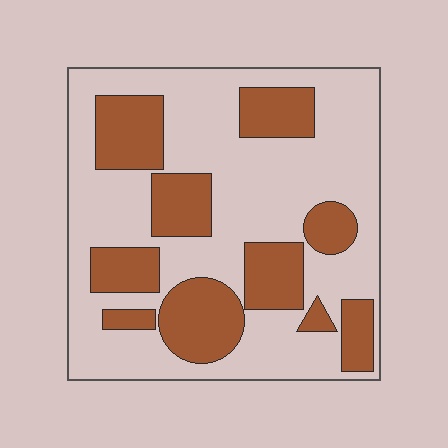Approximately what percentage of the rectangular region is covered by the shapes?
Approximately 35%.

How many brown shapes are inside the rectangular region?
10.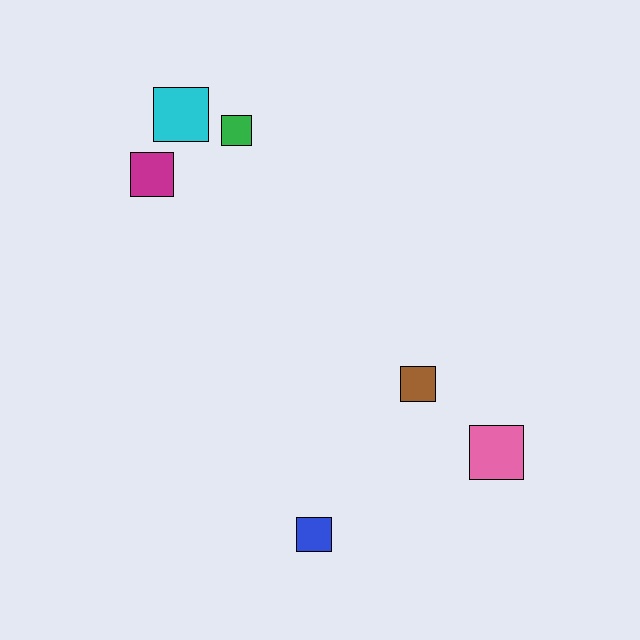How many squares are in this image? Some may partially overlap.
There are 6 squares.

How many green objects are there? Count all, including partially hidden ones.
There is 1 green object.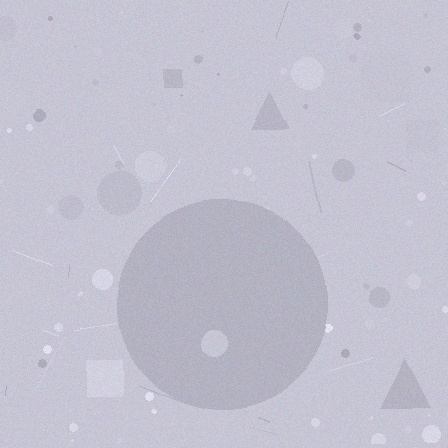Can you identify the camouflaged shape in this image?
The camouflaged shape is a circle.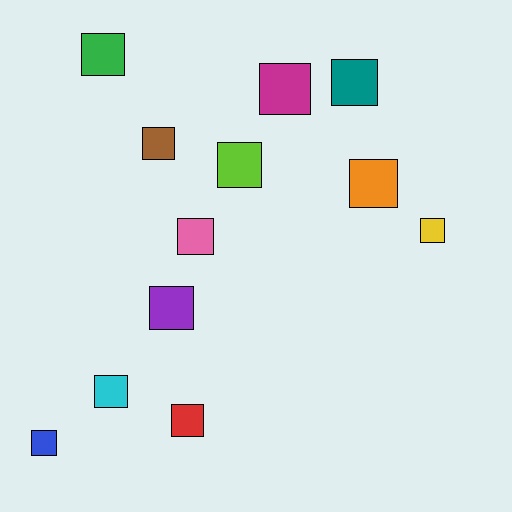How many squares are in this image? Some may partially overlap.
There are 12 squares.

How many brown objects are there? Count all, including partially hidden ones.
There is 1 brown object.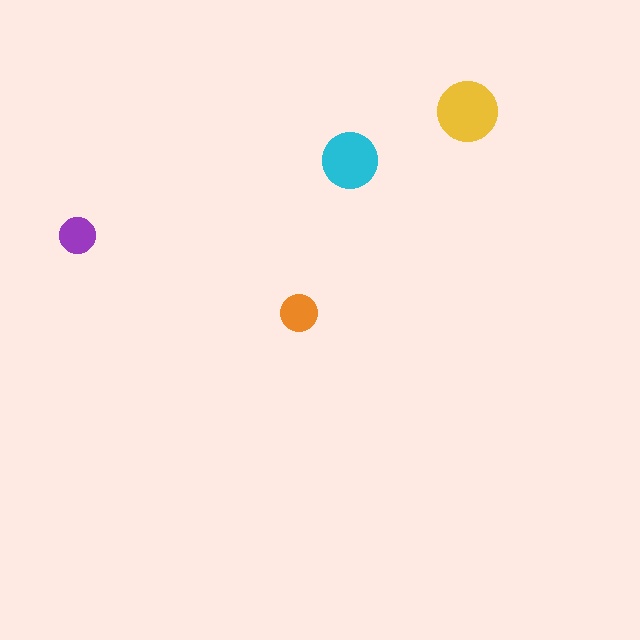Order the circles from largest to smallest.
the yellow one, the cyan one, the orange one, the purple one.